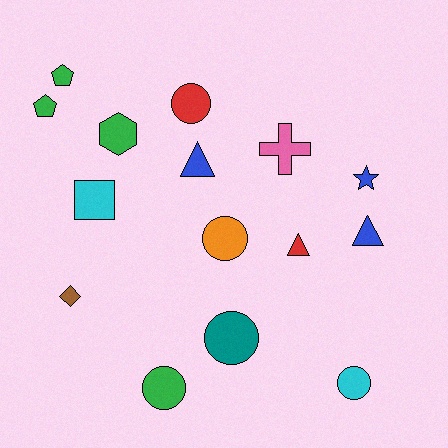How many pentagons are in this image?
There are 2 pentagons.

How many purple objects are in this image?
There are no purple objects.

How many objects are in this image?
There are 15 objects.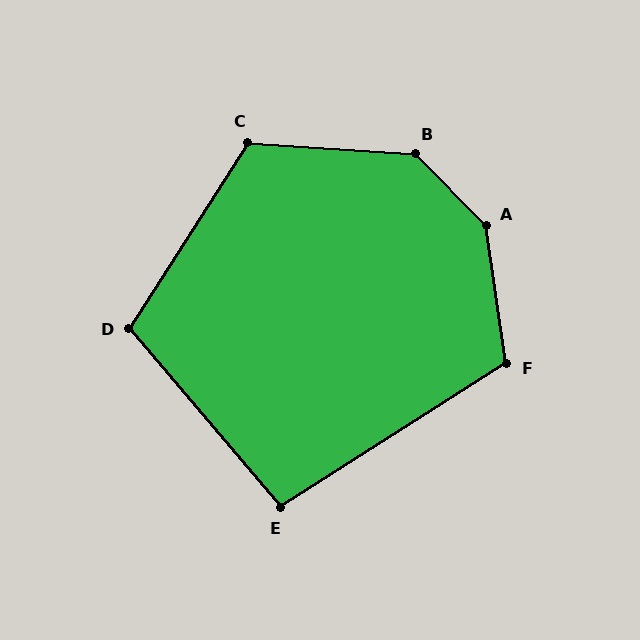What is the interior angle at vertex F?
Approximately 114 degrees (obtuse).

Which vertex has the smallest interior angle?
E, at approximately 98 degrees.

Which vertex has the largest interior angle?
A, at approximately 143 degrees.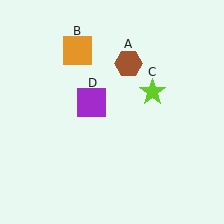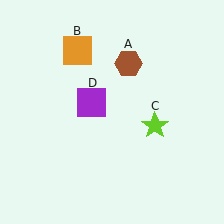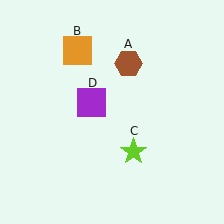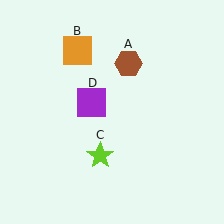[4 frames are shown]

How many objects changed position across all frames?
1 object changed position: lime star (object C).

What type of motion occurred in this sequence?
The lime star (object C) rotated clockwise around the center of the scene.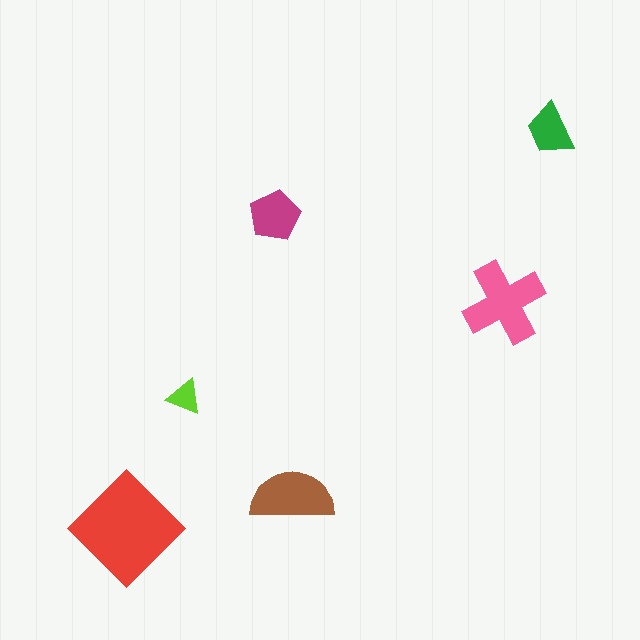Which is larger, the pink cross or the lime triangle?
The pink cross.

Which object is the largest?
The red diamond.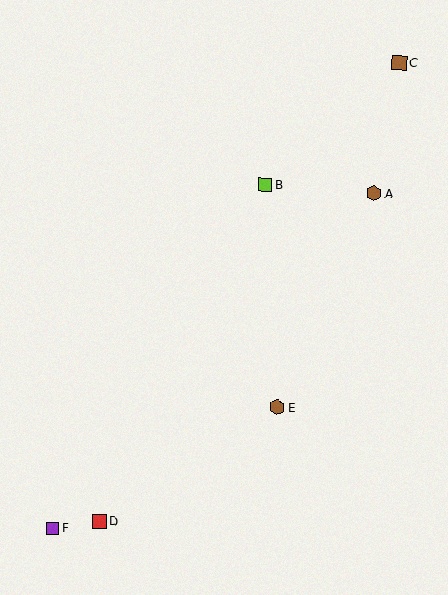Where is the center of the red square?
The center of the red square is at (99, 521).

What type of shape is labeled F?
Shape F is a purple square.